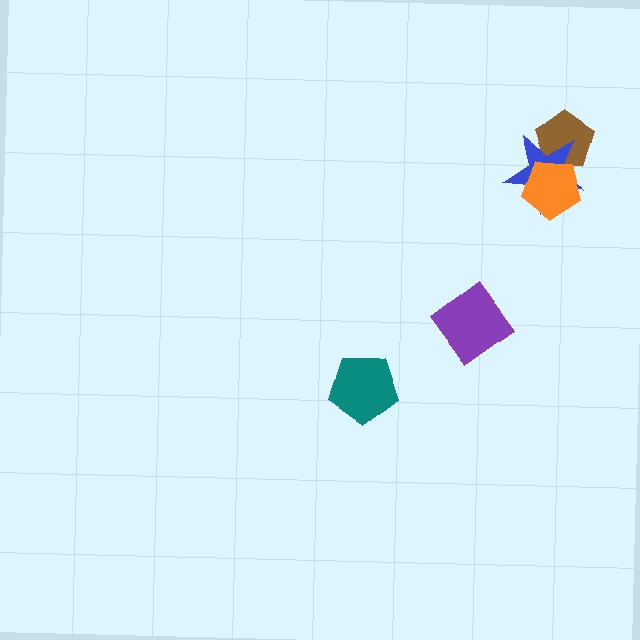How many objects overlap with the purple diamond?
0 objects overlap with the purple diamond.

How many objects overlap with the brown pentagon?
2 objects overlap with the brown pentagon.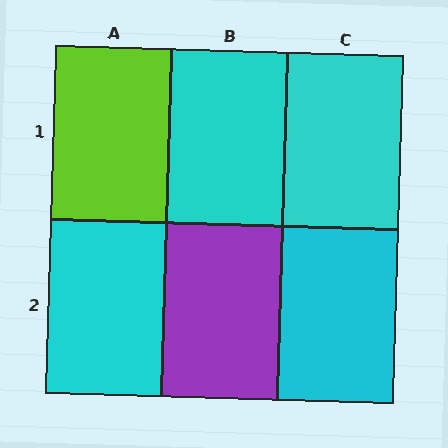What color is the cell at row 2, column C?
Cyan.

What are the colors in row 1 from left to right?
Lime, cyan, cyan.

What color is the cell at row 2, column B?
Purple.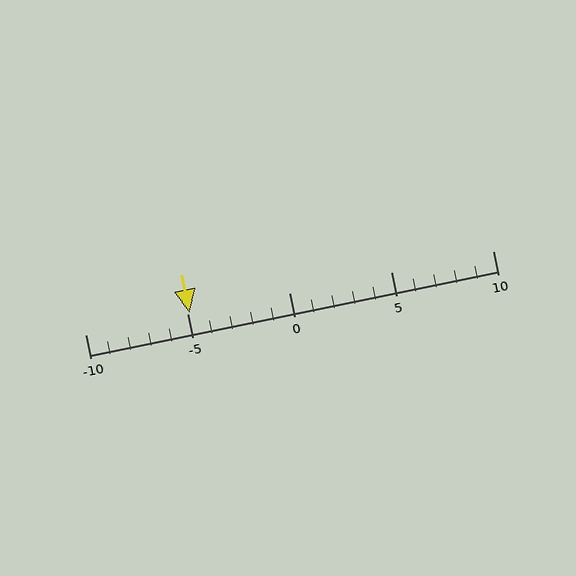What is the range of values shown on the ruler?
The ruler shows values from -10 to 10.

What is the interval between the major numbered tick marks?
The major tick marks are spaced 5 units apart.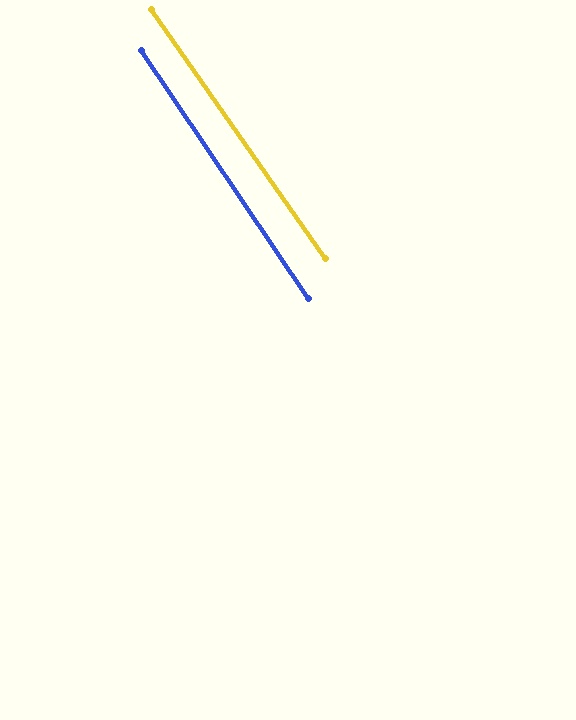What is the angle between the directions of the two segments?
Approximately 1 degree.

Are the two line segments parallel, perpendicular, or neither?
Parallel — their directions differ by only 0.9°.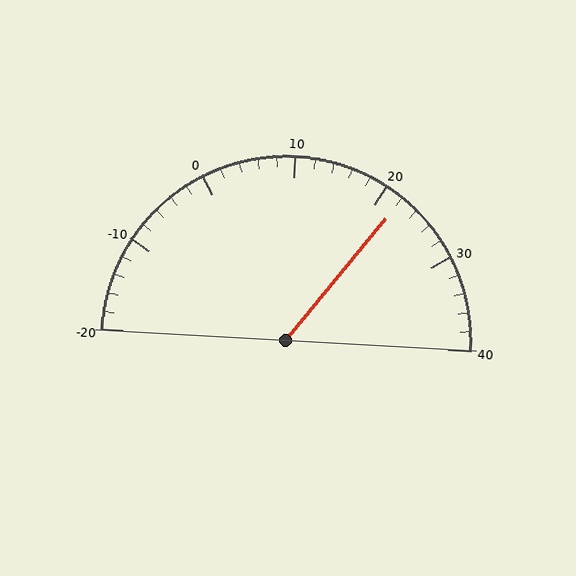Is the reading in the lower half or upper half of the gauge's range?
The reading is in the upper half of the range (-20 to 40).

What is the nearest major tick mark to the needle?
The nearest major tick mark is 20.